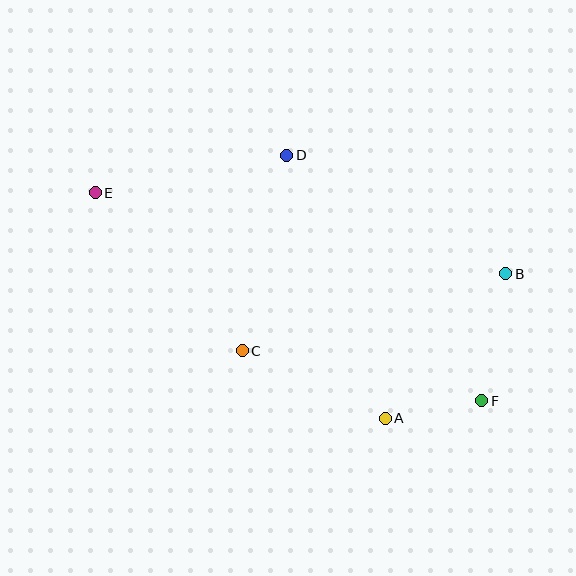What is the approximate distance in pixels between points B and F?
The distance between B and F is approximately 129 pixels.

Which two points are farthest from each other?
Points E and F are farthest from each other.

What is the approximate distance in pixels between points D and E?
The distance between D and E is approximately 195 pixels.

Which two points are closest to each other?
Points A and F are closest to each other.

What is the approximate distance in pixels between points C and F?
The distance between C and F is approximately 244 pixels.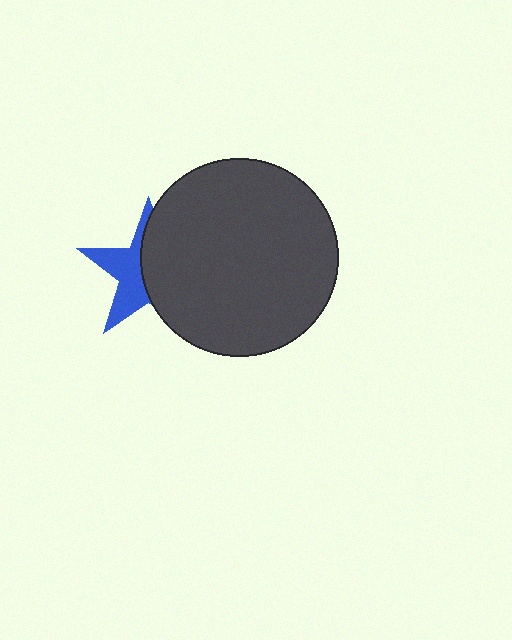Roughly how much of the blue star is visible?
A small part of it is visible (roughly 44%).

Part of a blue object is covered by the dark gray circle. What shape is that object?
It is a star.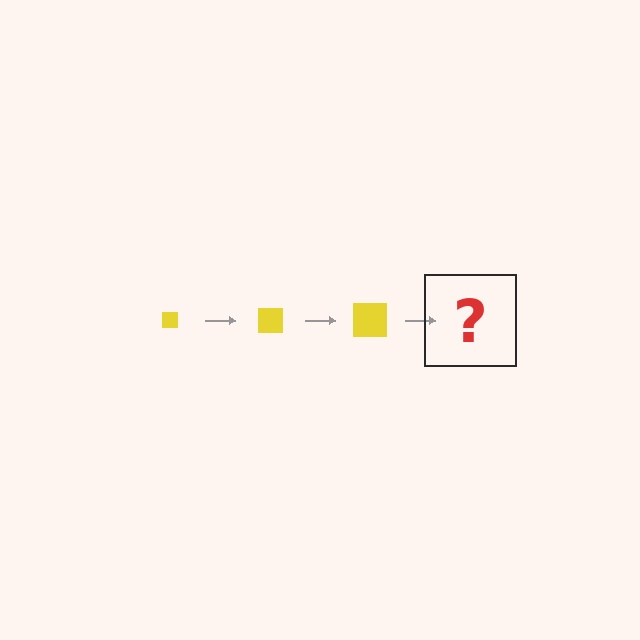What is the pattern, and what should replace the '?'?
The pattern is that the square gets progressively larger each step. The '?' should be a yellow square, larger than the previous one.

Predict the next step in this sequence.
The next step is a yellow square, larger than the previous one.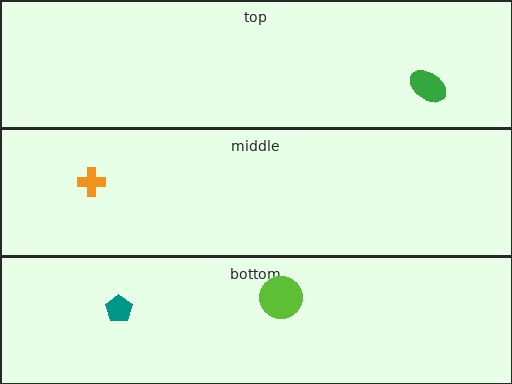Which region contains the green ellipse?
The top region.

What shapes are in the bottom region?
The teal pentagon, the lime circle.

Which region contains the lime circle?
The bottom region.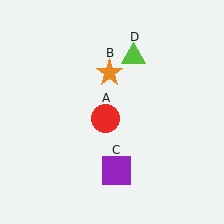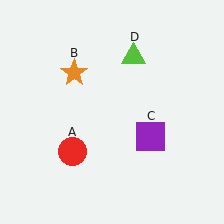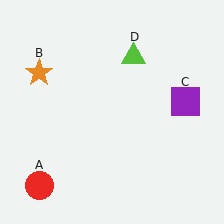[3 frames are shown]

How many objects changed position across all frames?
3 objects changed position: red circle (object A), orange star (object B), purple square (object C).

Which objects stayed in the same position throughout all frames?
Lime triangle (object D) remained stationary.